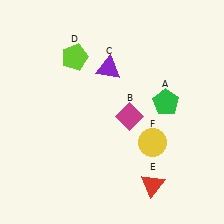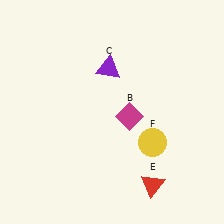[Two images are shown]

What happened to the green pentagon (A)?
The green pentagon (A) was removed in Image 2. It was in the top-right area of Image 1.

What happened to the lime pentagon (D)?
The lime pentagon (D) was removed in Image 2. It was in the top-left area of Image 1.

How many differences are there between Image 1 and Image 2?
There are 2 differences between the two images.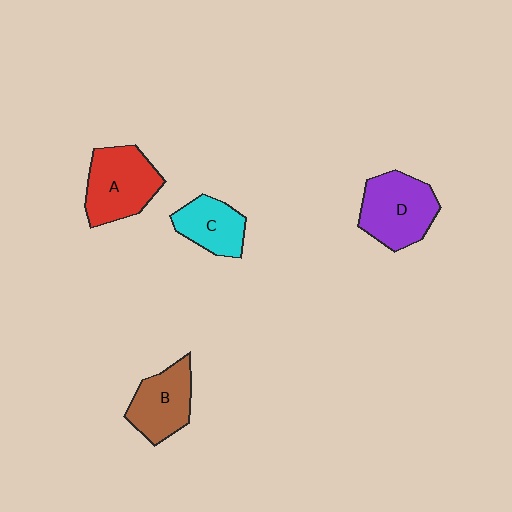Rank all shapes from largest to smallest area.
From largest to smallest: D (purple), A (red), B (brown), C (cyan).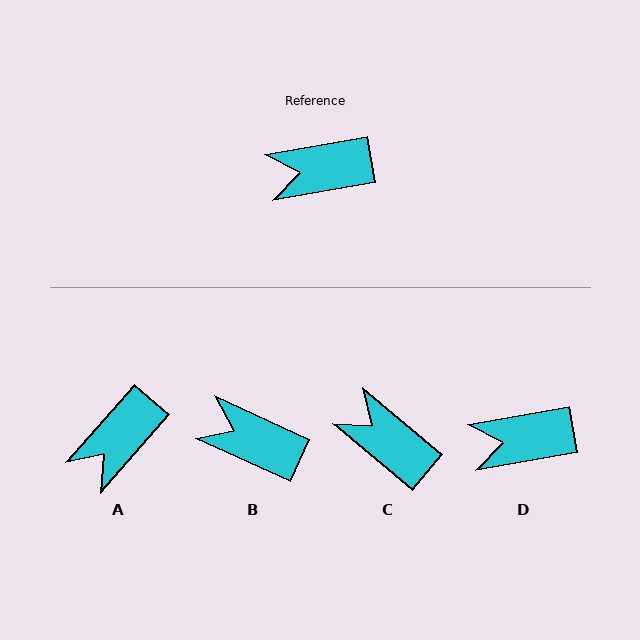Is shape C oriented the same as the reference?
No, it is off by about 50 degrees.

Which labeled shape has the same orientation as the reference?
D.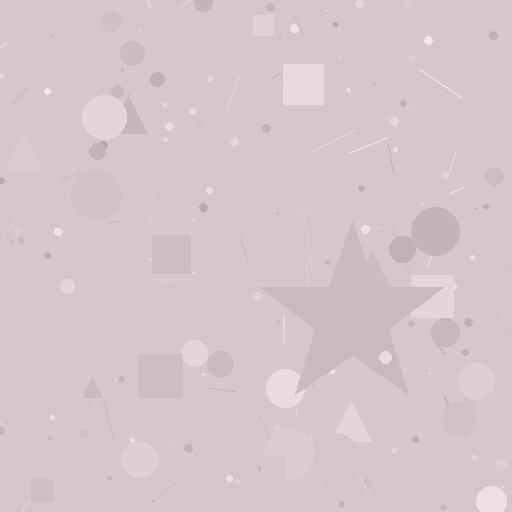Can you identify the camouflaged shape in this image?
The camouflaged shape is a star.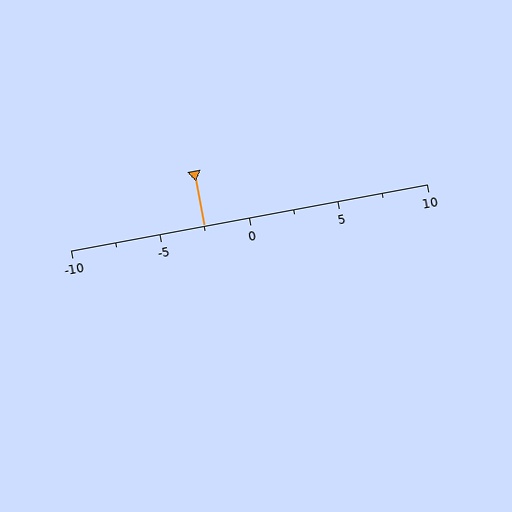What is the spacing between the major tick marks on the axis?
The major ticks are spaced 5 apart.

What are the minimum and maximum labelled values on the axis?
The axis runs from -10 to 10.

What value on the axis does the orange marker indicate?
The marker indicates approximately -2.5.